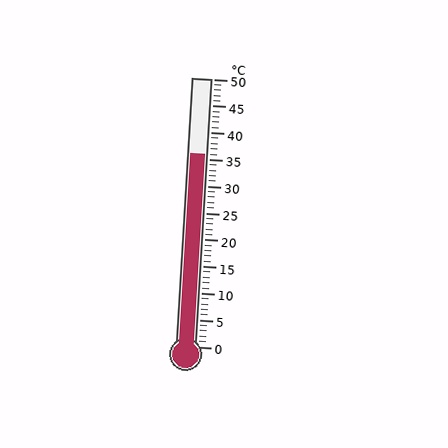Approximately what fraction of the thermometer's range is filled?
The thermometer is filled to approximately 70% of its range.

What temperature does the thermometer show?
The thermometer shows approximately 36°C.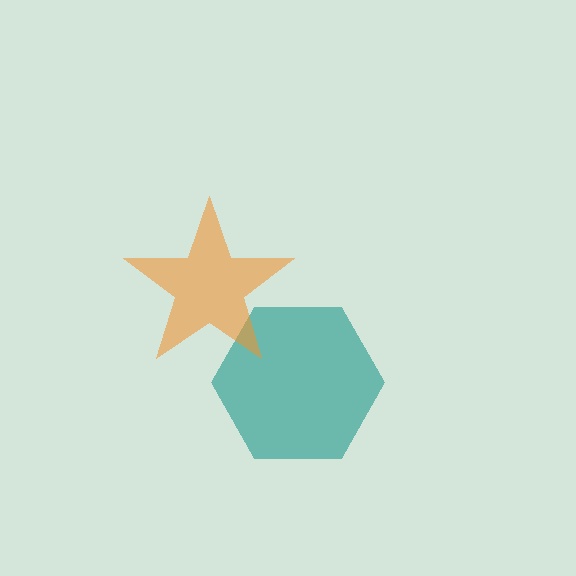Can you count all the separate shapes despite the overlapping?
Yes, there are 2 separate shapes.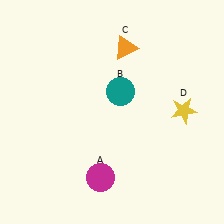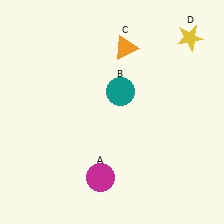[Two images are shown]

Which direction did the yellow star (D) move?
The yellow star (D) moved up.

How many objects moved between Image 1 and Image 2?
1 object moved between the two images.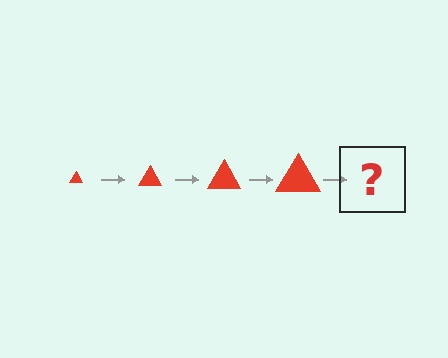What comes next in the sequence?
The next element should be a red triangle, larger than the previous one.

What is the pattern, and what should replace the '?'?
The pattern is that the triangle gets progressively larger each step. The '?' should be a red triangle, larger than the previous one.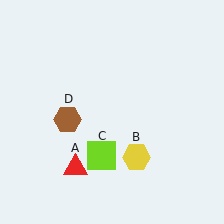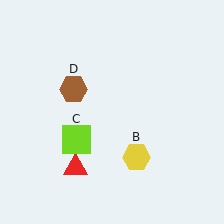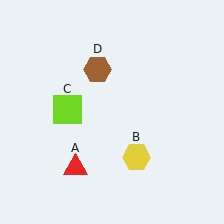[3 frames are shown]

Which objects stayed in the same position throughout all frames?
Red triangle (object A) and yellow hexagon (object B) remained stationary.